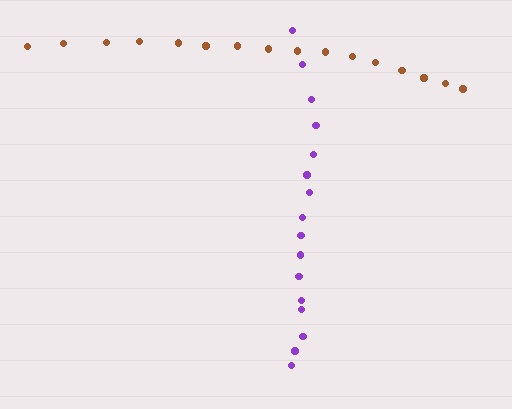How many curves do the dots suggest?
There are 2 distinct paths.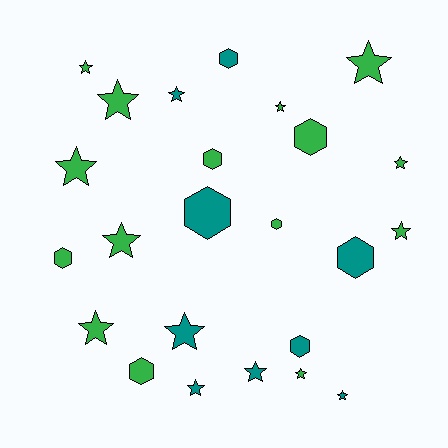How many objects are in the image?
There are 24 objects.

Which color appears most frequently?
Green, with 15 objects.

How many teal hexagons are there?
There are 4 teal hexagons.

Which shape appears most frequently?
Star, with 15 objects.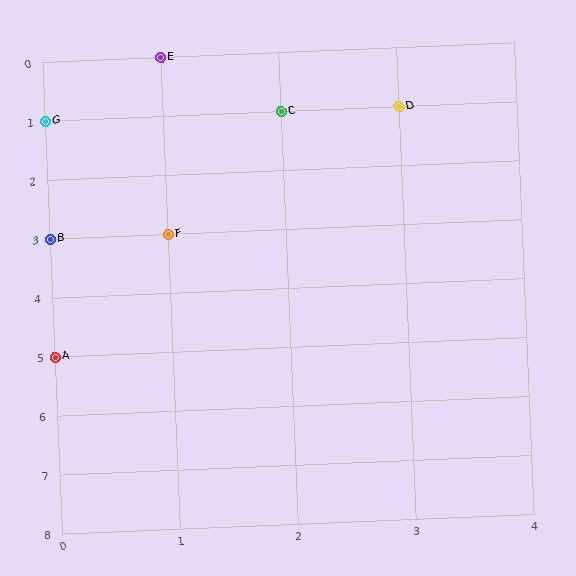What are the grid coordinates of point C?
Point C is at grid coordinates (2, 1).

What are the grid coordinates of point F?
Point F is at grid coordinates (1, 3).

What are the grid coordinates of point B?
Point B is at grid coordinates (0, 3).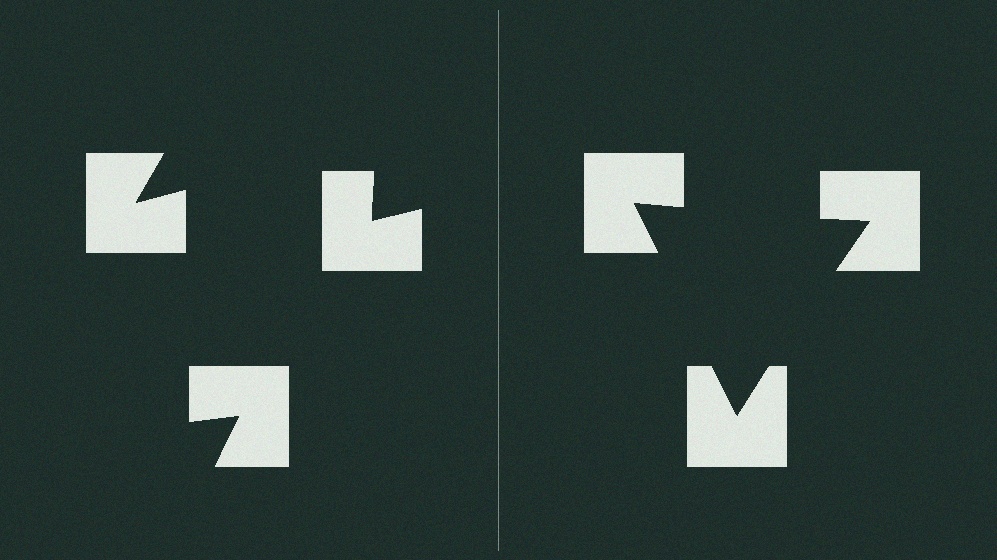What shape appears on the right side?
An illusory triangle.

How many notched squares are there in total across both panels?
6 — 3 on each side.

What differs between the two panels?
The notched squares are positioned identically on both sides; only the wedge orientations differ. On the right they align to a triangle; on the left they are misaligned.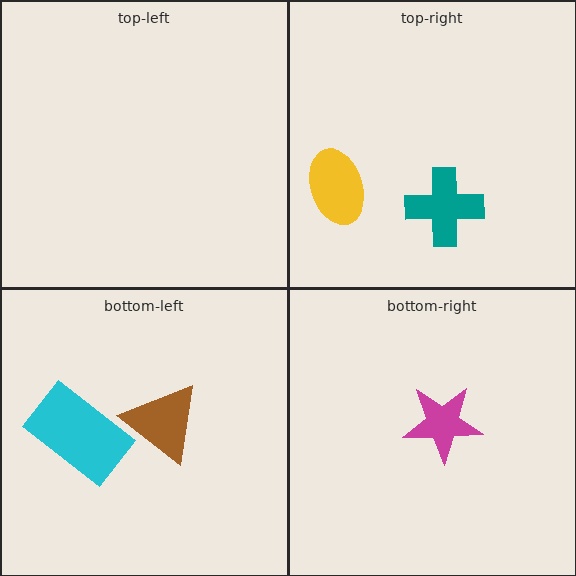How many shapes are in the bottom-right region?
1.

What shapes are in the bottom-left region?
The cyan rectangle, the brown triangle.